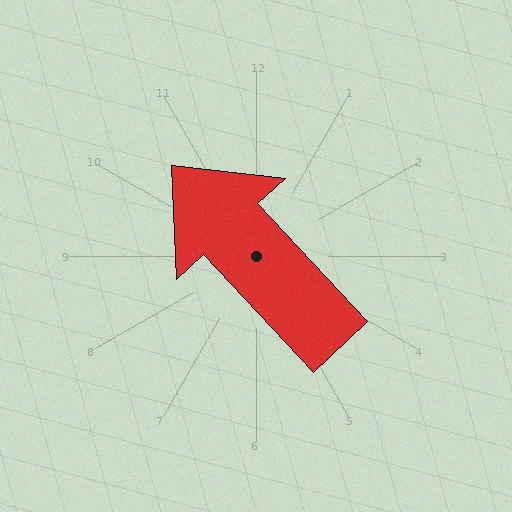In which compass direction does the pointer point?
Northwest.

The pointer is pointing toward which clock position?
Roughly 11 o'clock.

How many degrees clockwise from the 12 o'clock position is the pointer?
Approximately 317 degrees.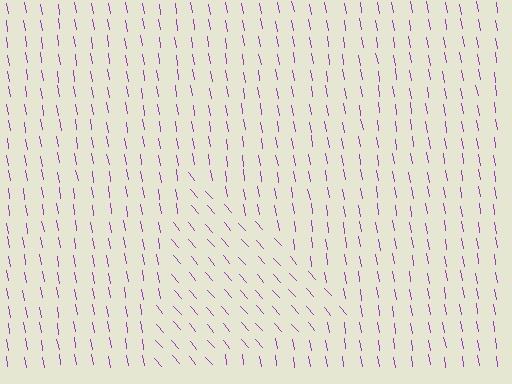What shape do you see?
I see a triangle.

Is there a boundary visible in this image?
Yes, there is a texture boundary formed by a change in line orientation.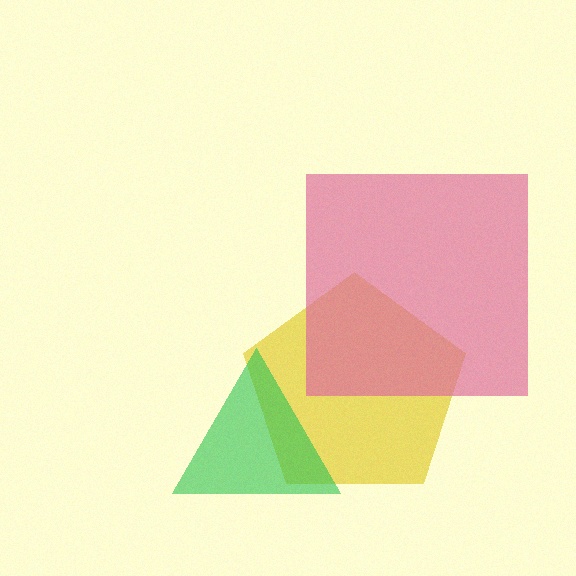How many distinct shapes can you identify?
There are 3 distinct shapes: a yellow pentagon, a green triangle, a pink square.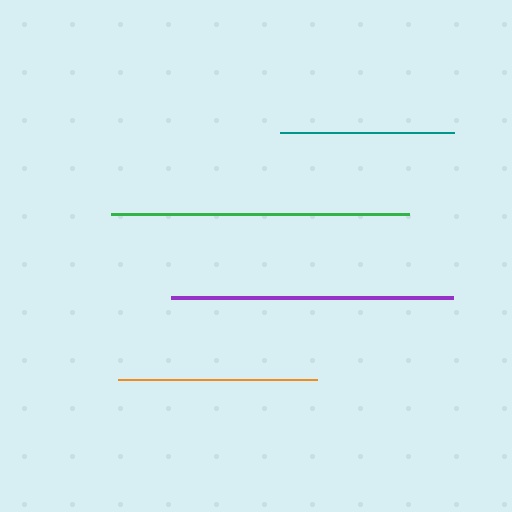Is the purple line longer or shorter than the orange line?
The purple line is longer than the orange line.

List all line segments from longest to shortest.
From longest to shortest: green, purple, orange, teal.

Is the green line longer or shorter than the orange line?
The green line is longer than the orange line.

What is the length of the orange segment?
The orange segment is approximately 199 pixels long.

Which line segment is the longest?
The green line is the longest at approximately 298 pixels.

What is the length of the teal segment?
The teal segment is approximately 175 pixels long.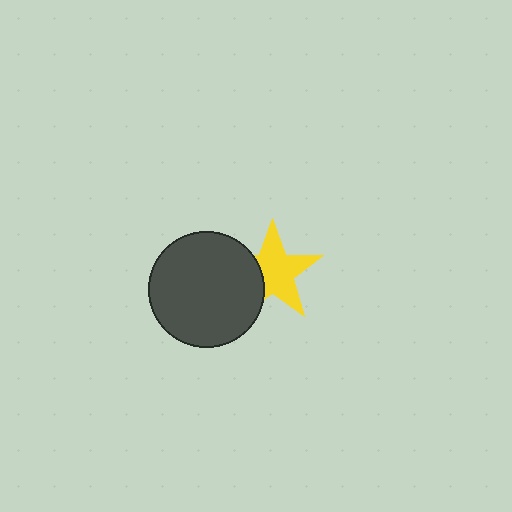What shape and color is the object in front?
The object in front is a dark gray circle.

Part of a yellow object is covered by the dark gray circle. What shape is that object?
It is a star.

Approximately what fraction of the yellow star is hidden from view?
Roughly 31% of the yellow star is hidden behind the dark gray circle.